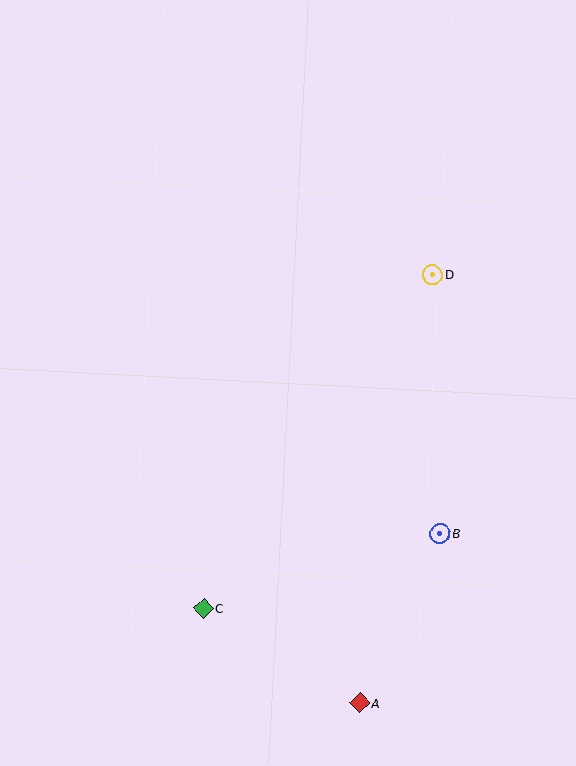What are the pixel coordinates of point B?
Point B is at (440, 533).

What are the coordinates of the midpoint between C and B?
The midpoint between C and B is at (322, 571).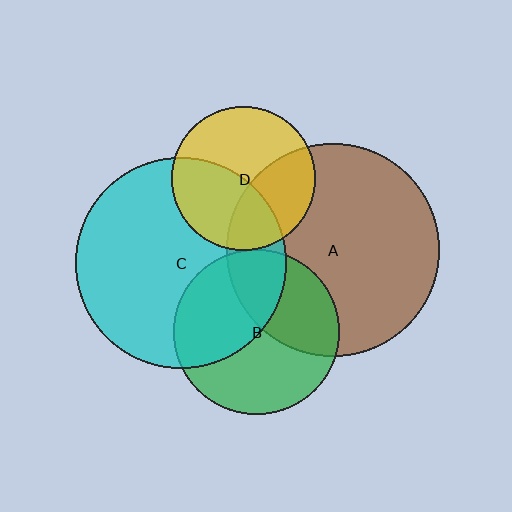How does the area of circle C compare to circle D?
Approximately 2.1 times.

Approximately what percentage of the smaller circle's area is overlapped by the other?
Approximately 35%.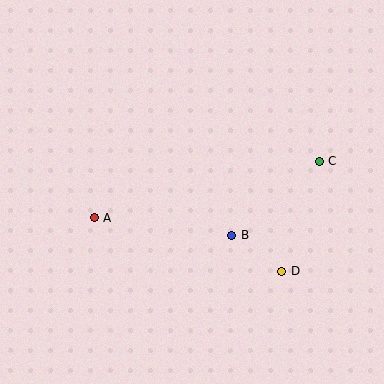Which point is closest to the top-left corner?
Point A is closest to the top-left corner.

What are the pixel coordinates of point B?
Point B is at (232, 235).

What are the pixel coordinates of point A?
Point A is at (94, 218).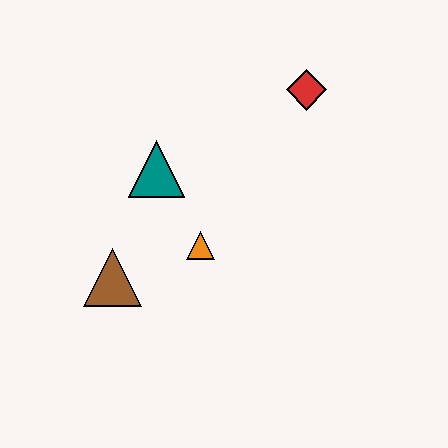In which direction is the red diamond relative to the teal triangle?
The red diamond is to the right of the teal triangle.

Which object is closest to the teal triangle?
The orange triangle is closest to the teal triangle.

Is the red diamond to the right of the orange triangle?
Yes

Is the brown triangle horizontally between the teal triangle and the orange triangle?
No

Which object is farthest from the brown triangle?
The red diamond is farthest from the brown triangle.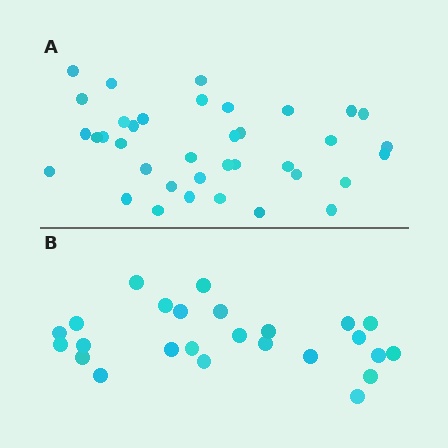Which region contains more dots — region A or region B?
Region A (the top region) has more dots.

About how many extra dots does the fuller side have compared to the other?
Region A has roughly 12 or so more dots than region B.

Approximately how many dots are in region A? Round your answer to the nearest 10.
About 40 dots. (The exact count is 37, which rounds to 40.)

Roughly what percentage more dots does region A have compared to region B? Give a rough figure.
About 50% more.